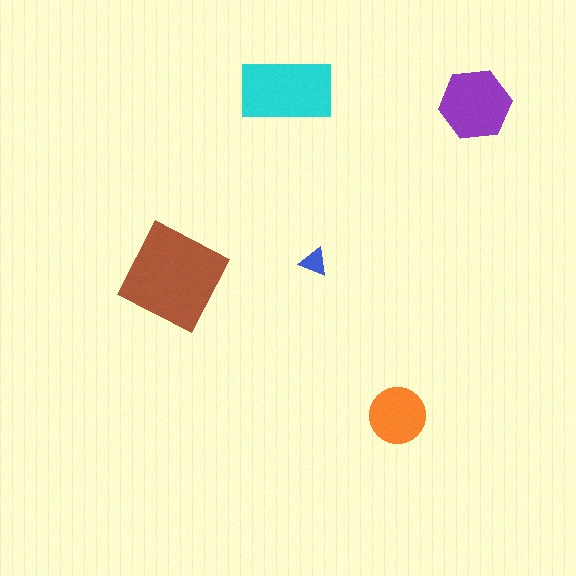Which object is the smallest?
The blue triangle.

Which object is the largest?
The brown diamond.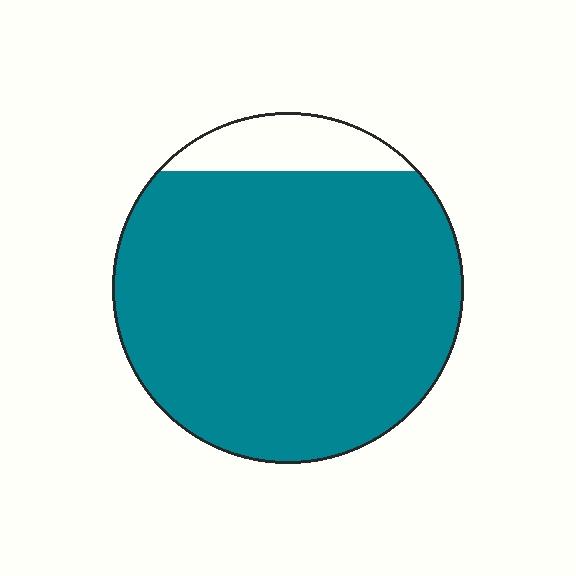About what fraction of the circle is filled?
About nine tenths (9/10).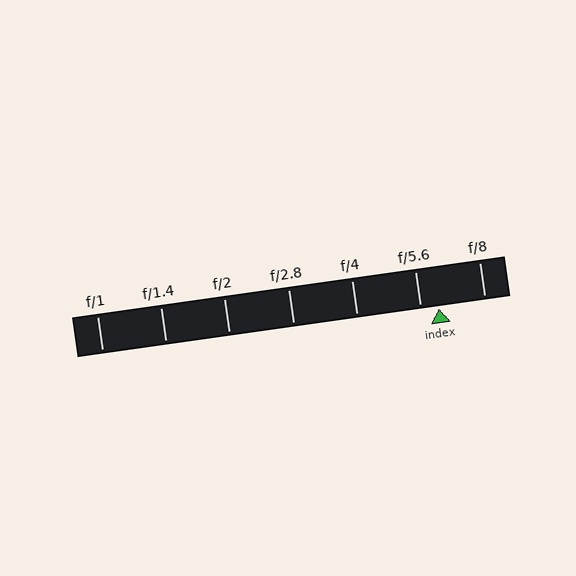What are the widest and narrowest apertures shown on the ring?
The widest aperture shown is f/1 and the narrowest is f/8.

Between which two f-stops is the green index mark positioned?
The index mark is between f/5.6 and f/8.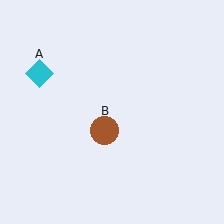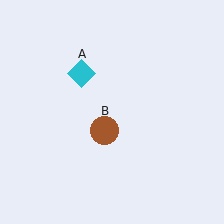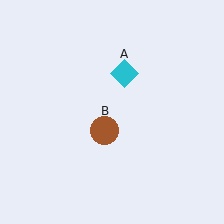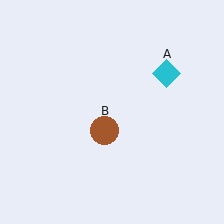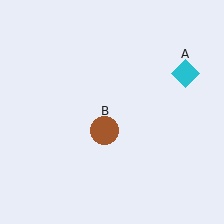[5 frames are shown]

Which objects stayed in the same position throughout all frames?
Brown circle (object B) remained stationary.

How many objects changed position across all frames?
1 object changed position: cyan diamond (object A).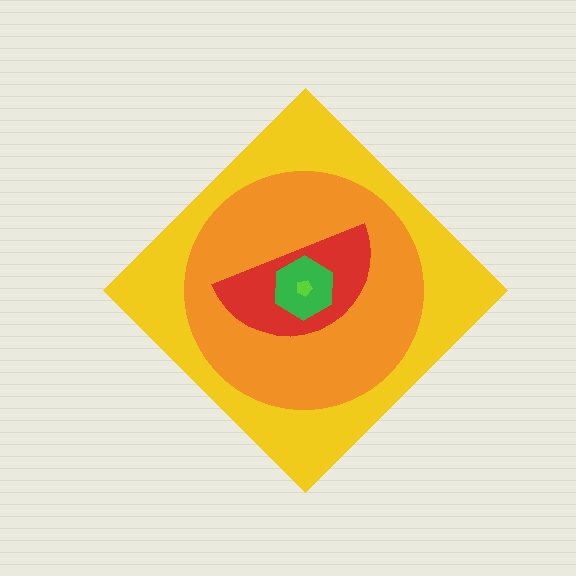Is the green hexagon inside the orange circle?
Yes.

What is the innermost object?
The lime pentagon.